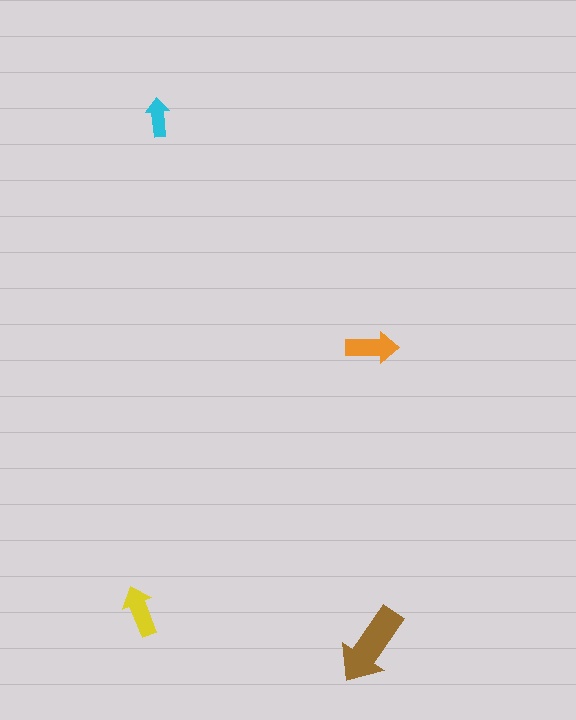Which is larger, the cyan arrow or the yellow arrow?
The yellow one.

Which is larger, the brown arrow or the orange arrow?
The brown one.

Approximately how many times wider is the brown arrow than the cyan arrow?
About 2 times wider.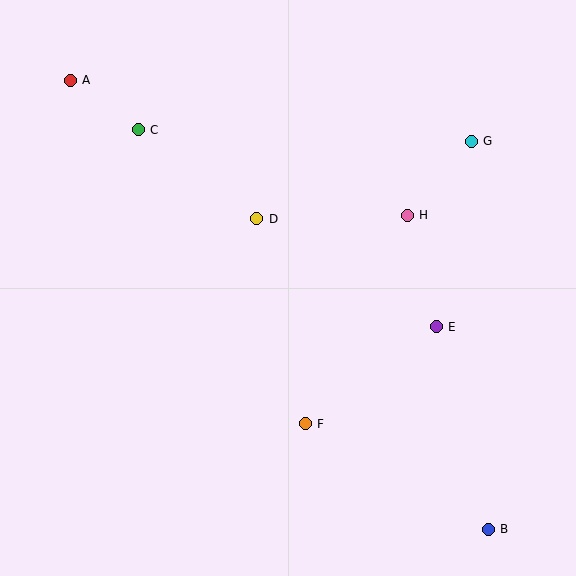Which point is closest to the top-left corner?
Point A is closest to the top-left corner.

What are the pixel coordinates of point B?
Point B is at (488, 529).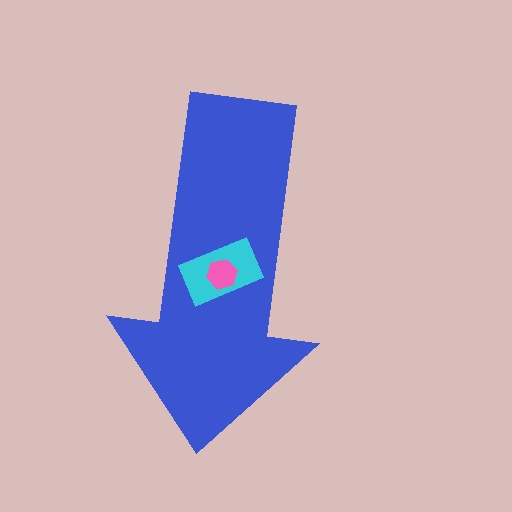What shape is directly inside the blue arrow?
The cyan rectangle.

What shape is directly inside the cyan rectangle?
The pink hexagon.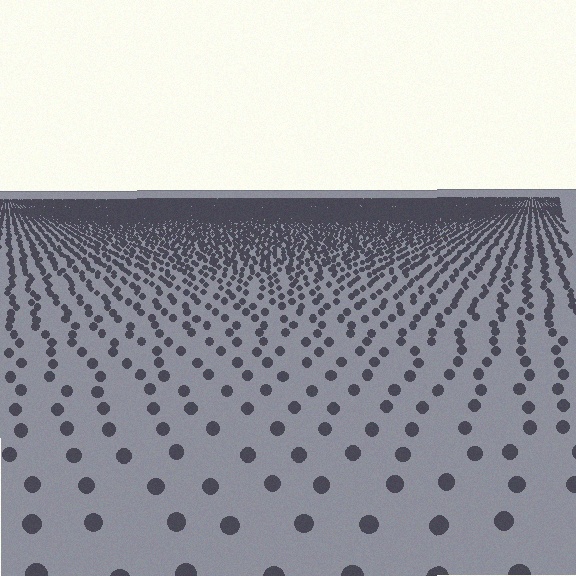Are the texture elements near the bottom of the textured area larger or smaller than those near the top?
Larger. Near the bottom, elements are closer to the viewer and appear at a bigger on-screen size.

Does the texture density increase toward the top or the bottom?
Density increases toward the top.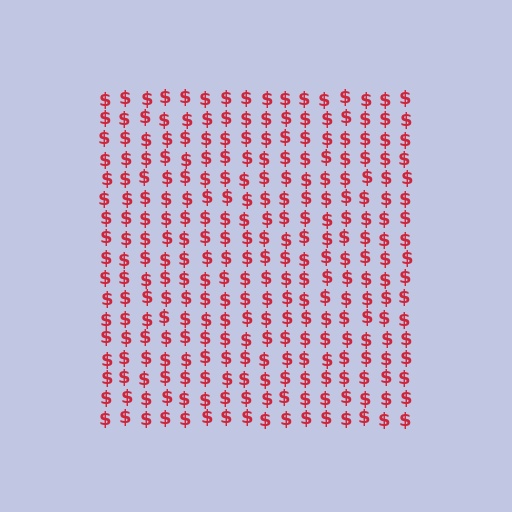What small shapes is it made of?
It is made of small dollar signs.